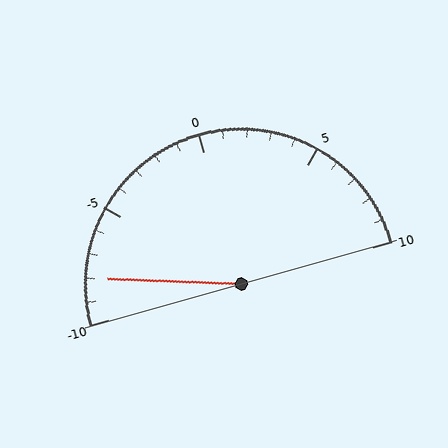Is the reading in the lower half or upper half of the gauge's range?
The reading is in the lower half of the range (-10 to 10).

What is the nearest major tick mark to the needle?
The nearest major tick mark is -10.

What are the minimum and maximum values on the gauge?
The gauge ranges from -10 to 10.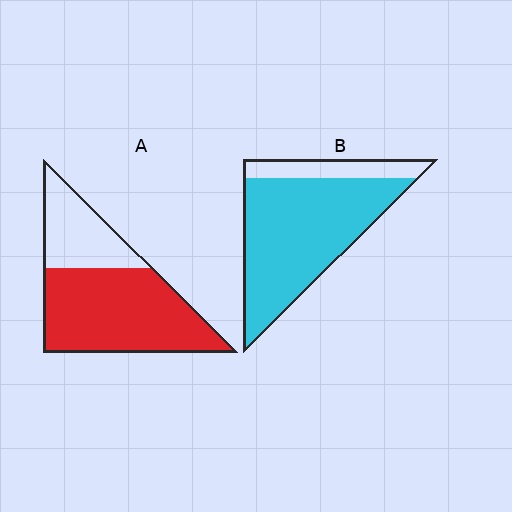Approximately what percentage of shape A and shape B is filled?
A is approximately 70% and B is approximately 80%.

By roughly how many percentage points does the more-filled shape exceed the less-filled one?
By roughly 15 percentage points (B over A).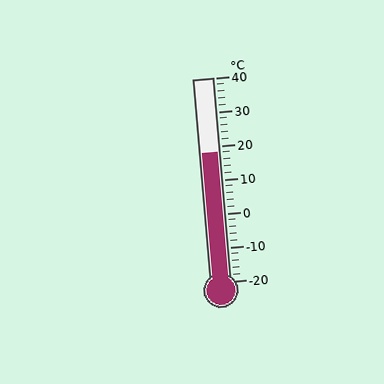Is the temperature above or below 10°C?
The temperature is above 10°C.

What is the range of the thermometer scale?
The thermometer scale ranges from -20°C to 40°C.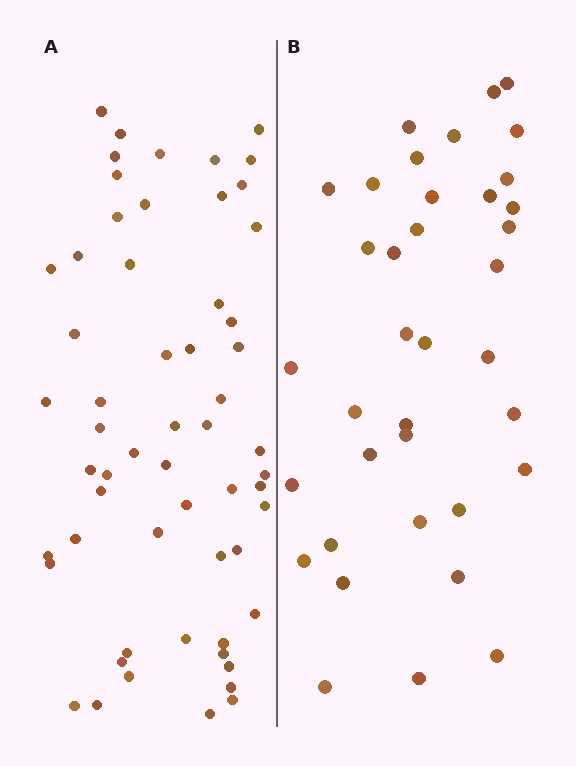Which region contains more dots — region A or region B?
Region A (the left region) has more dots.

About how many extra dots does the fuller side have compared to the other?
Region A has approximately 20 more dots than region B.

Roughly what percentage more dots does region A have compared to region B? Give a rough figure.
About 55% more.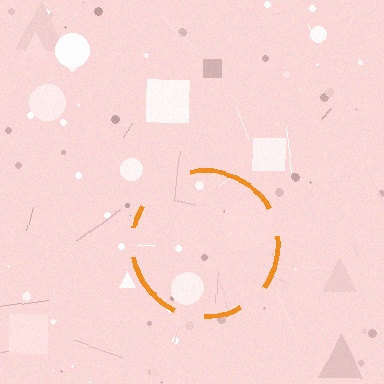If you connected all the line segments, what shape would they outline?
They would outline a circle.